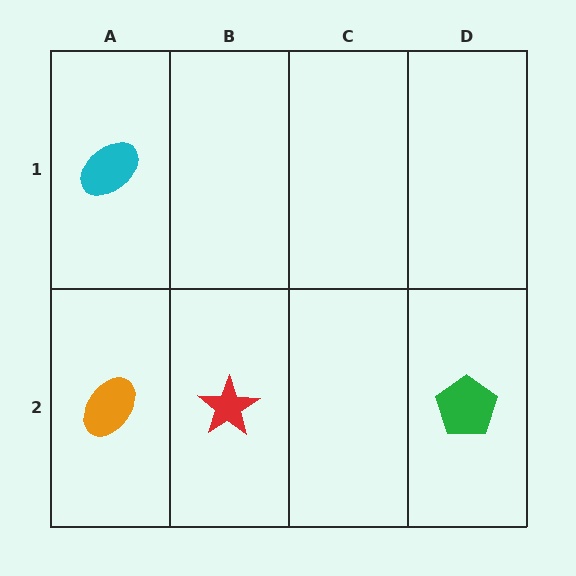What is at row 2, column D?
A green pentagon.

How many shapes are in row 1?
1 shape.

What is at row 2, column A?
An orange ellipse.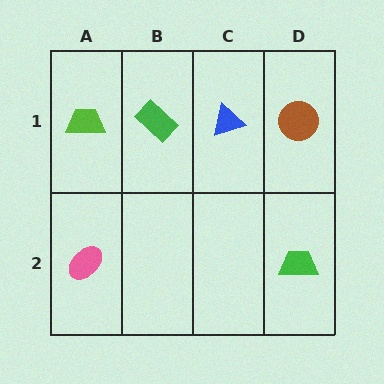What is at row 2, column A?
A pink ellipse.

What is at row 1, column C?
A blue triangle.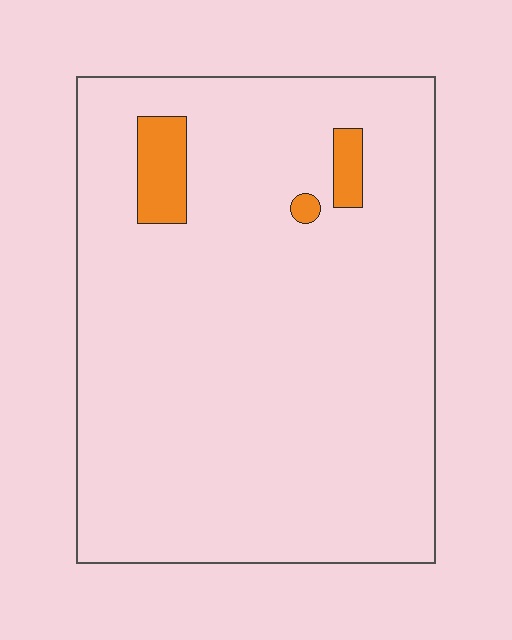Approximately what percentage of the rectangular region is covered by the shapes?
Approximately 5%.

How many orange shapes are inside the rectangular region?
3.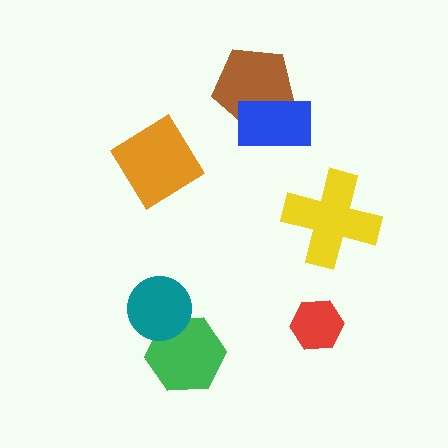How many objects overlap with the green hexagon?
1 object overlaps with the green hexagon.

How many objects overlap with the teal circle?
1 object overlaps with the teal circle.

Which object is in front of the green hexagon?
The teal circle is in front of the green hexagon.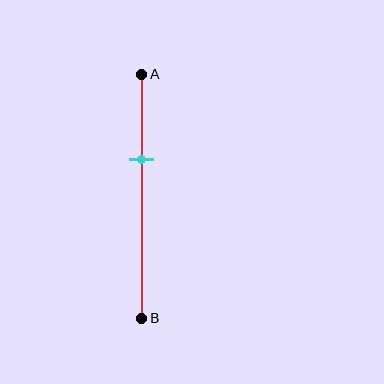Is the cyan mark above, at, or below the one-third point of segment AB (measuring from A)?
The cyan mark is approximately at the one-third point of segment AB.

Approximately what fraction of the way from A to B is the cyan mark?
The cyan mark is approximately 35% of the way from A to B.